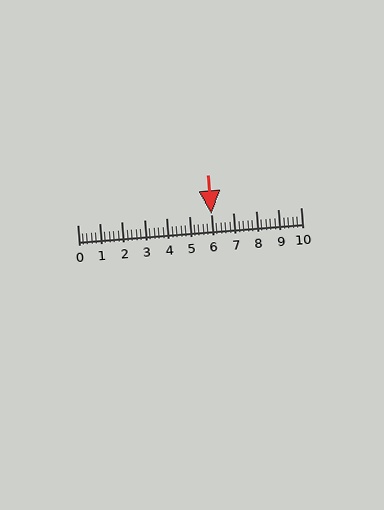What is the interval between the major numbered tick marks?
The major tick marks are spaced 1 units apart.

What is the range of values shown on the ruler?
The ruler shows values from 0 to 10.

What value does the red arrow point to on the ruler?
The red arrow points to approximately 6.0.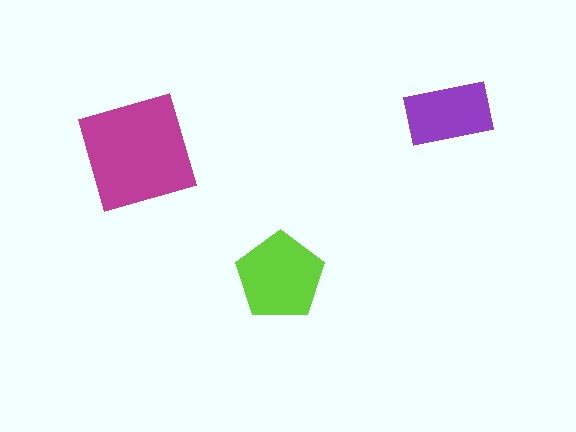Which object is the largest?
The magenta square.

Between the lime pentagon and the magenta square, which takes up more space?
The magenta square.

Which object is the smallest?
The purple rectangle.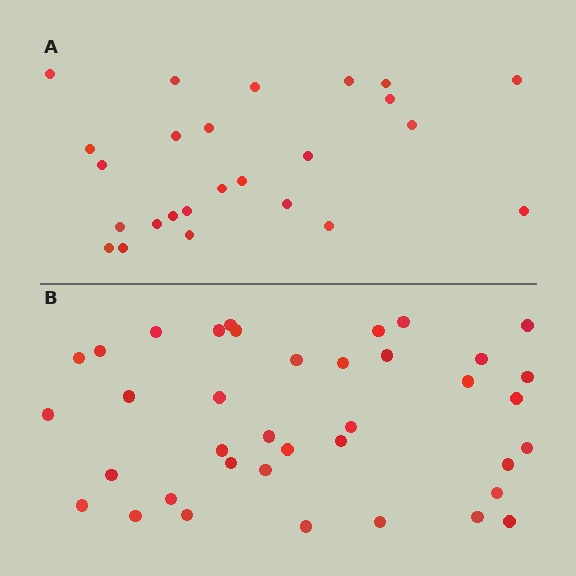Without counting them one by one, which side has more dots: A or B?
Region B (the bottom region) has more dots.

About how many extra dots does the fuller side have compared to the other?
Region B has approximately 15 more dots than region A.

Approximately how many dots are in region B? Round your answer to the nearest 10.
About 40 dots. (The exact count is 38, which rounds to 40.)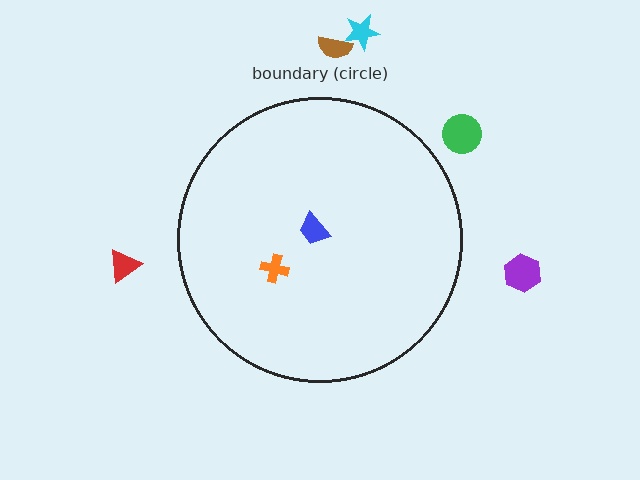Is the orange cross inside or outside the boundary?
Inside.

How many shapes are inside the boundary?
2 inside, 5 outside.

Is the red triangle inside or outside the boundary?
Outside.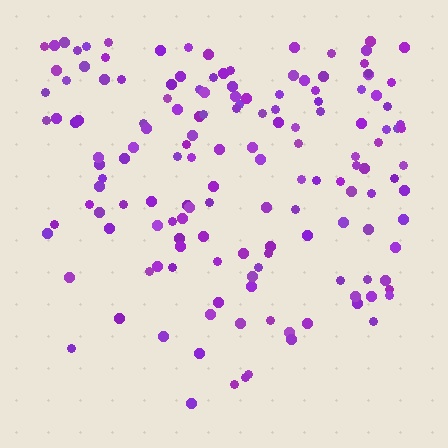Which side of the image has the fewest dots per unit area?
The bottom.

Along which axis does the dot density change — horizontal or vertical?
Vertical.